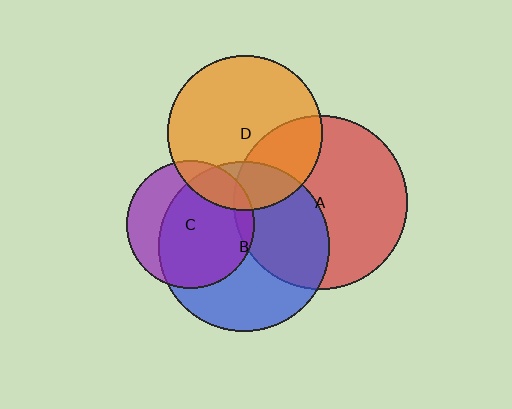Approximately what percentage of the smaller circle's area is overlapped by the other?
Approximately 5%.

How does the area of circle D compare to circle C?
Approximately 1.5 times.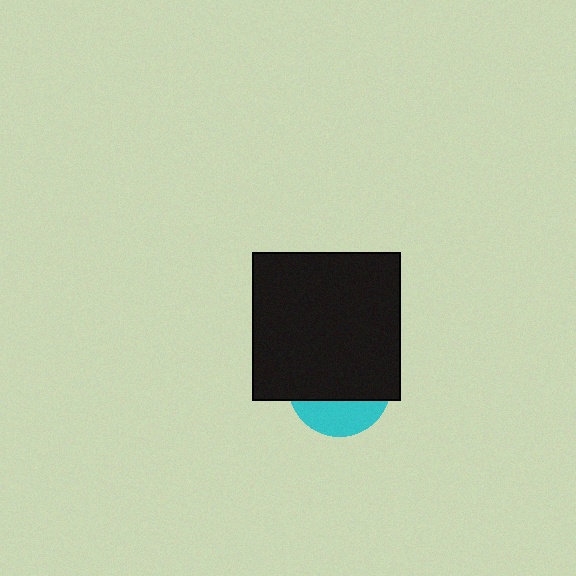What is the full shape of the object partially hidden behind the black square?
The partially hidden object is a cyan circle.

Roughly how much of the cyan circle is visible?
A small part of it is visible (roughly 30%).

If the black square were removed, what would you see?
You would see the complete cyan circle.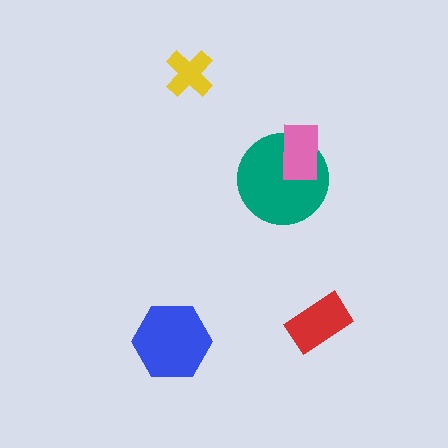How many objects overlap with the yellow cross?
0 objects overlap with the yellow cross.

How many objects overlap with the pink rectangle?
1 object overlaps with the pink rectangle.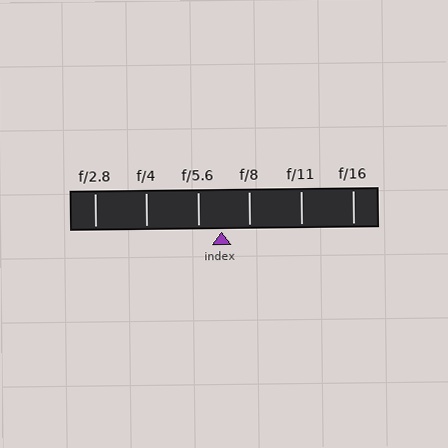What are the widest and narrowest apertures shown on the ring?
The widest aperture shown is f/2.8 and the narrowest is f/16.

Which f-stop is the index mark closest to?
The index mark is closest to f/5.6.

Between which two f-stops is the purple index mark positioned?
The index mark is between f/5.6 and f/8.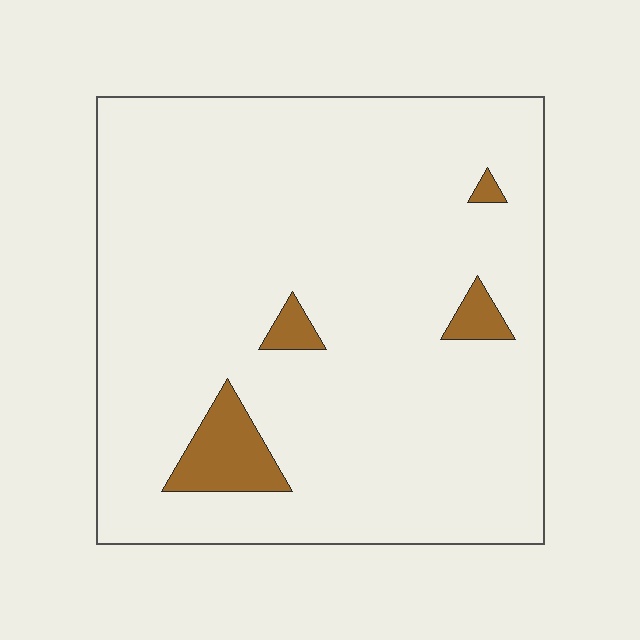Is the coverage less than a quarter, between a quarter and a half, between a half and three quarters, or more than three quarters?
Less than a quarter.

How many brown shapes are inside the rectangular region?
4.